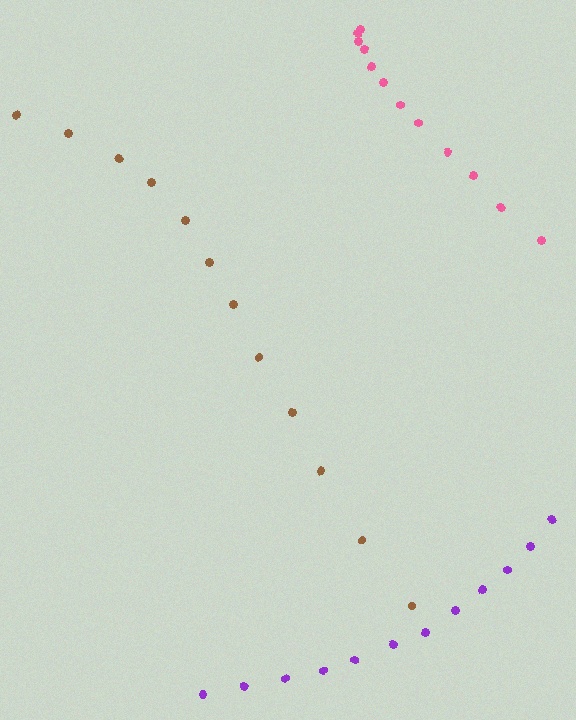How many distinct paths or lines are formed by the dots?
There are 3 distinct paths.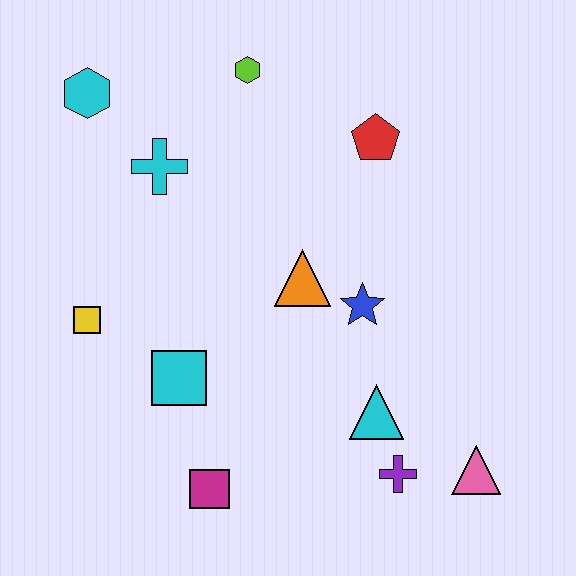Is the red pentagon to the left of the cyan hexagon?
No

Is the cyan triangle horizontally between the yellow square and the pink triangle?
Yes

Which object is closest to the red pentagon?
The lime hexagon is closest to the red pentagon.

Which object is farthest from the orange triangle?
The cyan hexagon is farthest from the orange triangle.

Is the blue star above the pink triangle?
Yes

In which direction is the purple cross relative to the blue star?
The purple cross is below the blue star.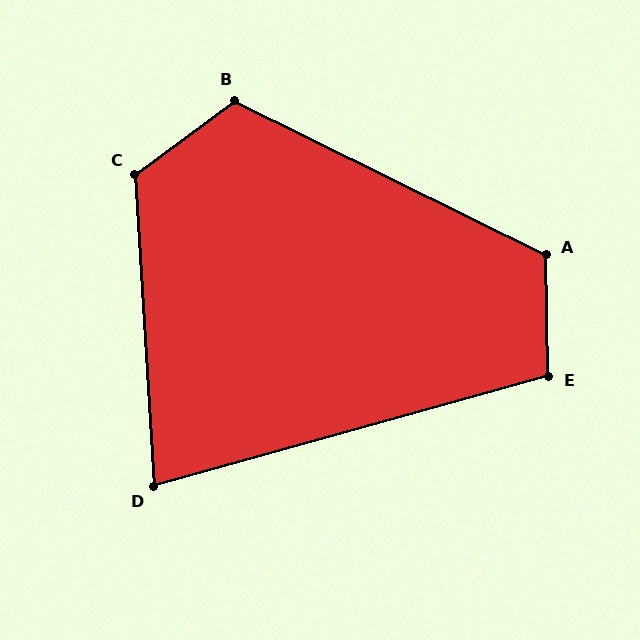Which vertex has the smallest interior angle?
D, at approximately 78 degrees.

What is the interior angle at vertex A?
Approximately 117 degrees (obtuse).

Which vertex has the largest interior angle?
C, at approximately 123 degrees.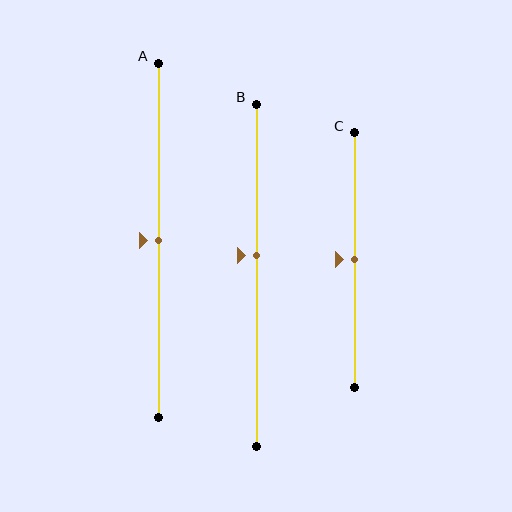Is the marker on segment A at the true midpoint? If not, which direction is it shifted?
Yes, the marker on segment A is at the true midpoint.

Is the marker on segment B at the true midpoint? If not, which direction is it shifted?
No, the marker on segment B is shifted upward by about 6% of the segment length.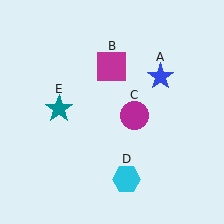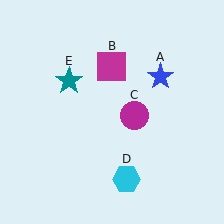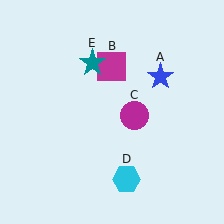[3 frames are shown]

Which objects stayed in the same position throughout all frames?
Blue star (object A) and magenta square (object B) and magenta circle (object C) and cyan hexagon (object D) remained stationary.